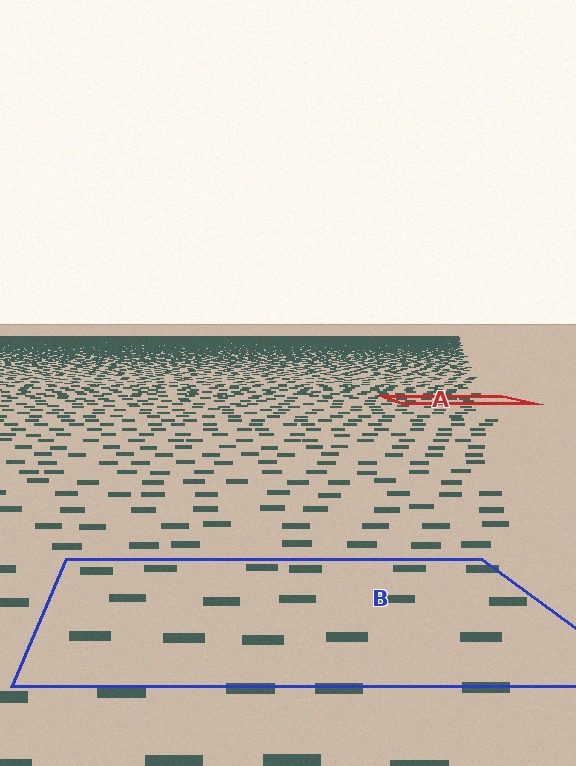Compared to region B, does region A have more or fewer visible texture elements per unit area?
Region A has more texture elements per unit area — they are packed more densely because it is farther away.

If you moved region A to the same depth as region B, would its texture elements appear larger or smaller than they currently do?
They would appear larger. At a closer depth, the same texture elements are projected at a bigger on-screen size.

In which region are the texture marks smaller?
The texture marks are smaller in region A, because it is farther away.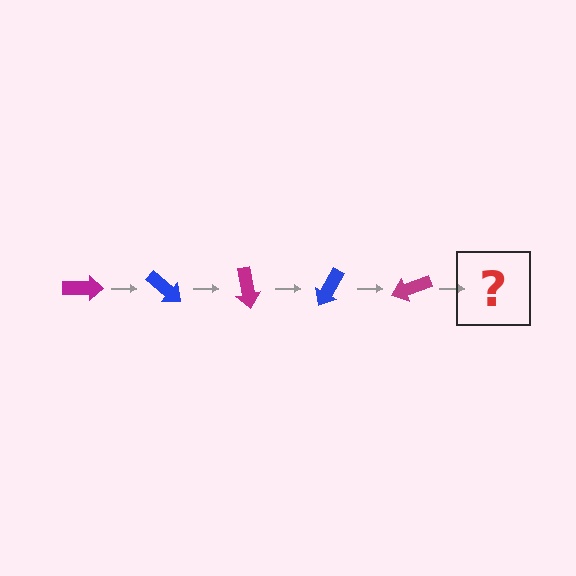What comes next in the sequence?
The next element should be a blue arrow, rotated 200 degrees from the start.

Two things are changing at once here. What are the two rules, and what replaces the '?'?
The two rules are that it rotates 40 degrees each step and the color cycles through magenta and blue. The '?' should be a blue arrow, rotated 200 degrees from the start.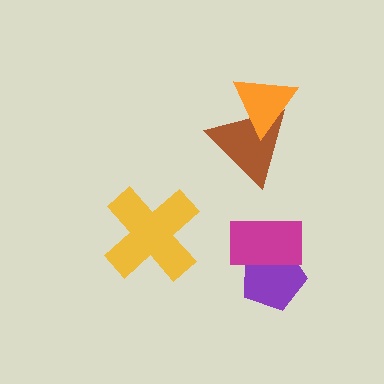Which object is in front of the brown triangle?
The orange triangle is in front of the brown triangle.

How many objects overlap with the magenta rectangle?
1 object overlaps with the magenta rectangle.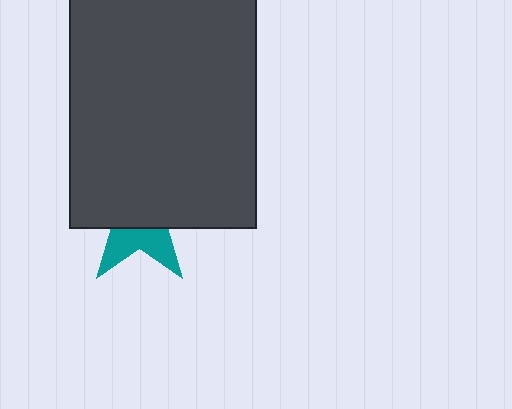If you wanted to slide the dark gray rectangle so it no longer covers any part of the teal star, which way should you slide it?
Slide it up — that is the most direct way to separate the two shapes.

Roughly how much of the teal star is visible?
A small part of it is visible (roughly 35%).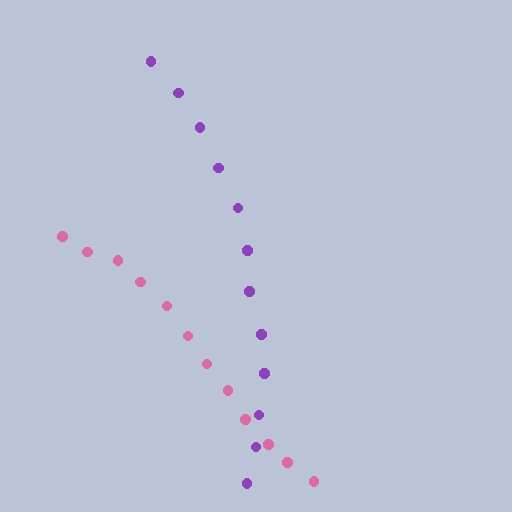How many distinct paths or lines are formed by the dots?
There are 2 distinct paths.